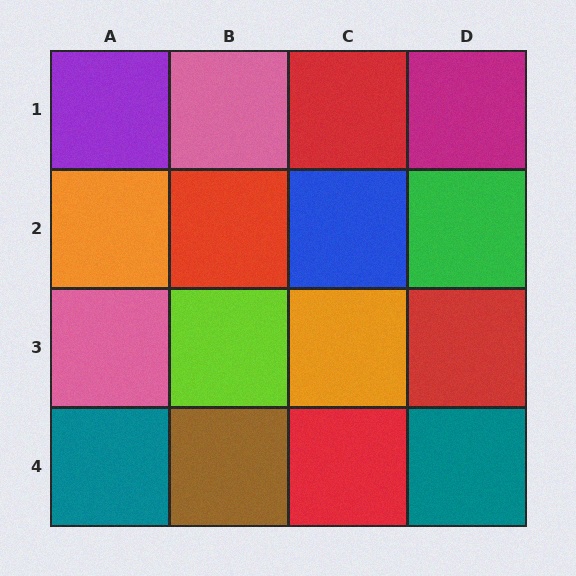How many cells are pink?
2 cells are pink.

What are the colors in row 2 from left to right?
Orange, red, blue, green.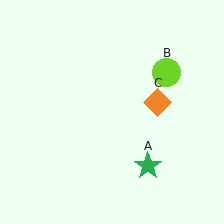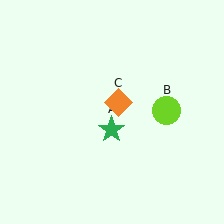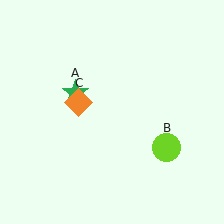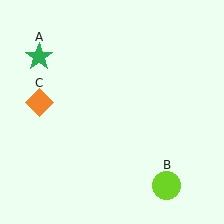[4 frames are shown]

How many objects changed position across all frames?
3 objects changed position: green star (object A), lime circle (object B), orange diamond (object C).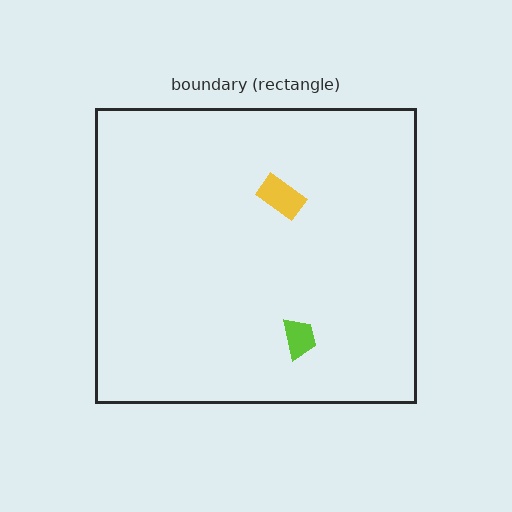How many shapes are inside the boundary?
2 inside, 0 outside.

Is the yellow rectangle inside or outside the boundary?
Inside.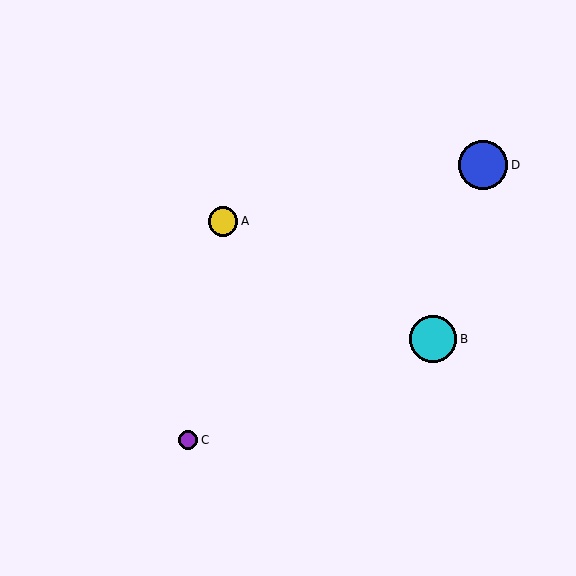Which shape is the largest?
The blue circle (labeled D) is the largest.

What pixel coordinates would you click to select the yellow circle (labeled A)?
Click at (223, 221) to select the yellow circle A.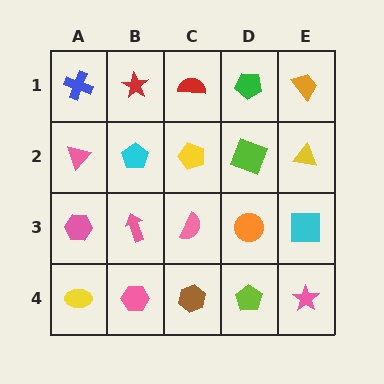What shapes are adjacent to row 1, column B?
A cyan pentagon (row 2, column B), a blue cross (row 1, column A), a red semicircle (row 1, column C).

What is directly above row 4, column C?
A pink semicircle.